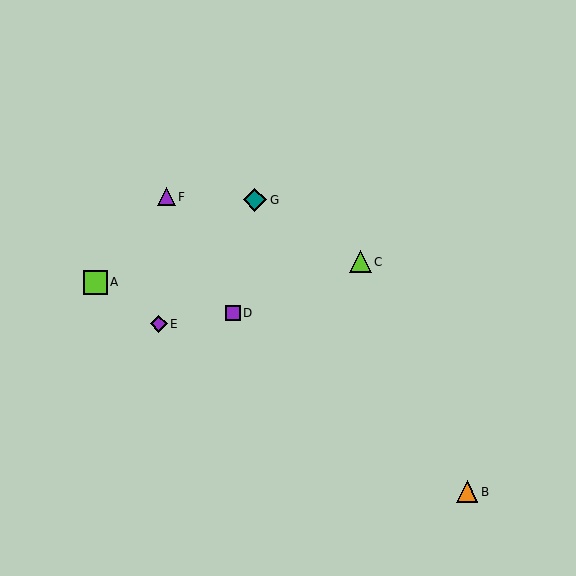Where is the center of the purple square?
The center of the purple square is at (233, 313).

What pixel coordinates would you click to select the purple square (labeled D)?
Click at (233, 313) to select the purple square D.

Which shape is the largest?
The lime square (labeled A) is the largest.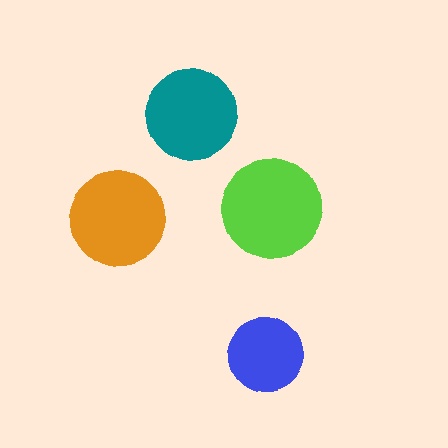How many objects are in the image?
There are 4 objects in the image.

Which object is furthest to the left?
The orange circle is leftmost.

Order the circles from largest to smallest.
the lime one, the orange one, the teal one, the blue one.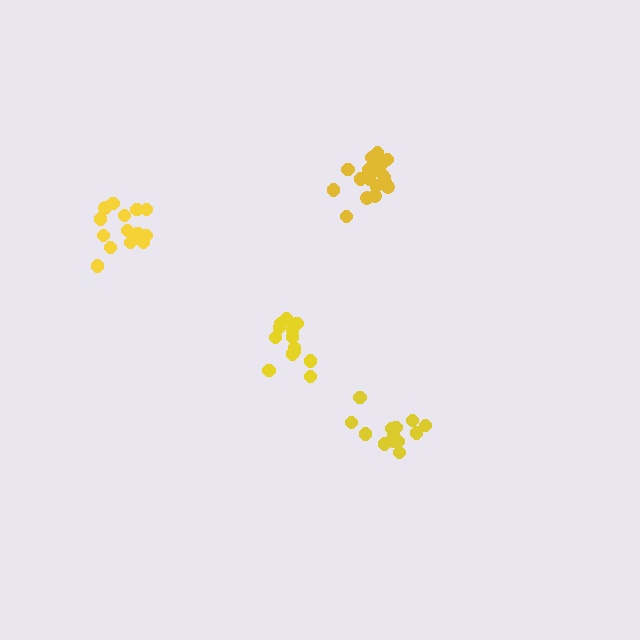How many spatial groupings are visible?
There are 4 spatial groupings.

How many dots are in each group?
Group 1: 13 dots, Group 2: 13 dots, Group 3: 15 dots, Group 4: 19 dots (60 total).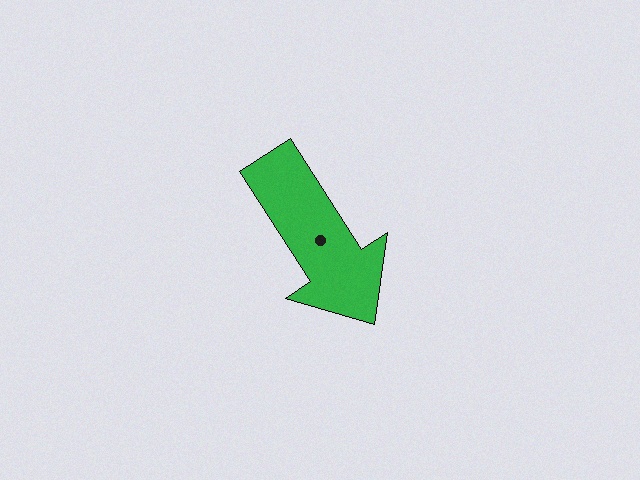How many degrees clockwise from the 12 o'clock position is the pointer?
Approximately 147 degrees.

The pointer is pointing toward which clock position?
Roughly 5 o'clock.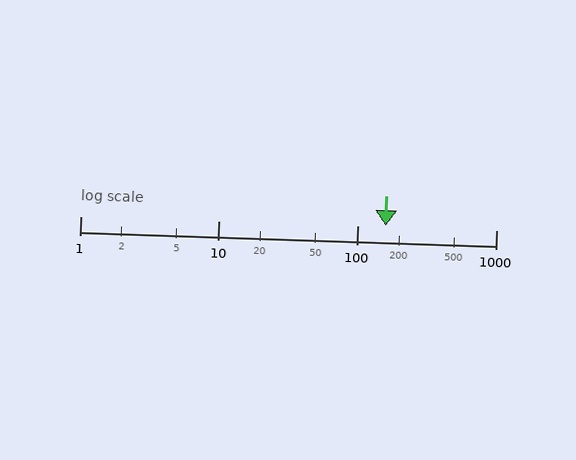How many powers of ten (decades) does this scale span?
The scale spans 3 decades, from 1 to 1000.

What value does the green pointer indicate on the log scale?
The pointer indicates approximately 160.